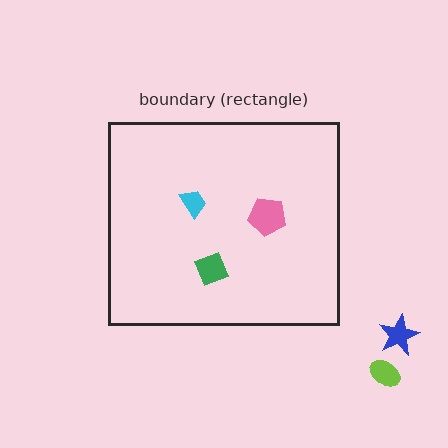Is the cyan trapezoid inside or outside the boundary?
Inside.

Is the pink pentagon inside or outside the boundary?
Inside.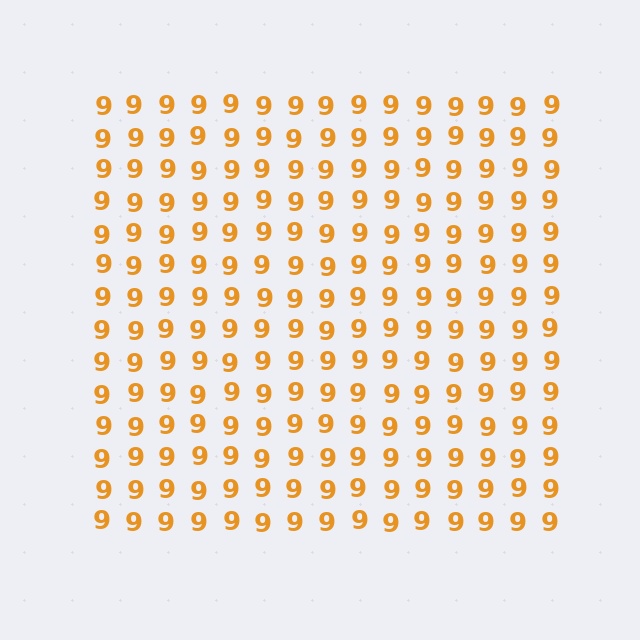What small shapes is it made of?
It is made of small digit 9's.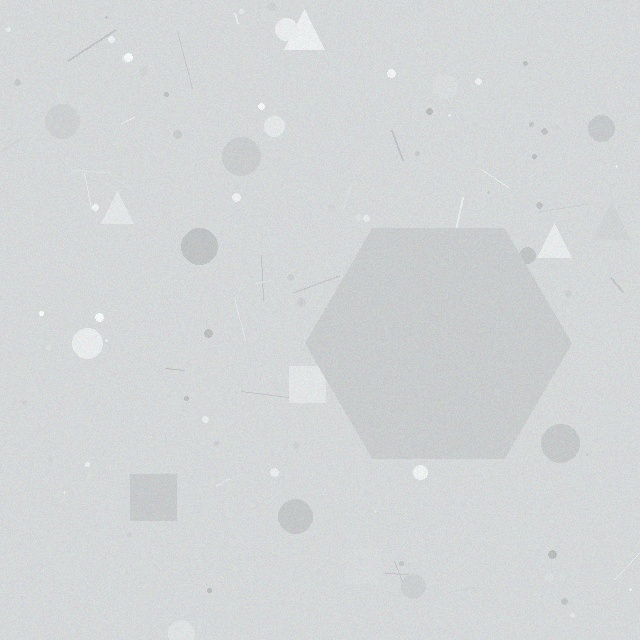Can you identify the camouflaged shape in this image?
The camouflaged shape is a hexagon.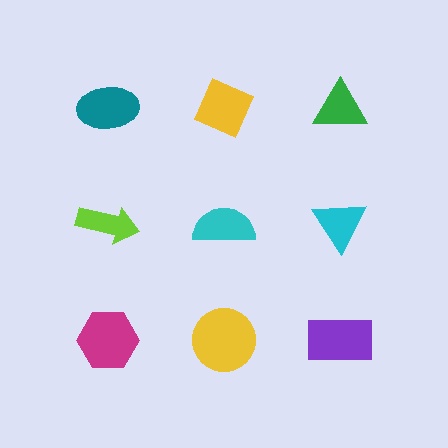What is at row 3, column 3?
A purple rectangle.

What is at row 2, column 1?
A lime arrow.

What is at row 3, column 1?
A magenta hexagon.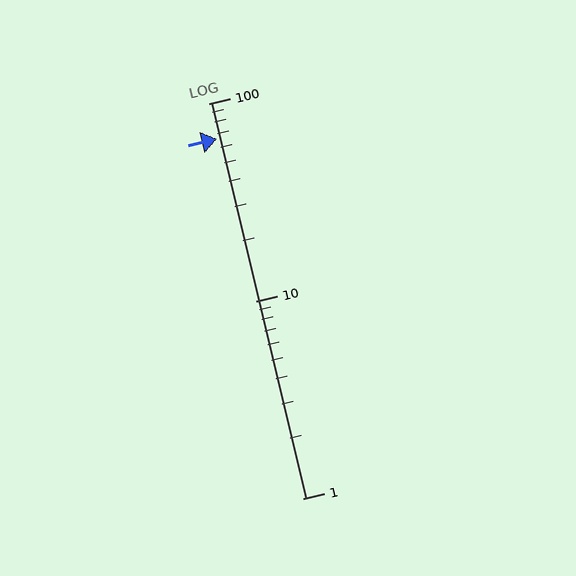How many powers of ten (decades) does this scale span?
The scale spans 2 decades, from 1 to 100.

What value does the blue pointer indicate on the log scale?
The pointer indicates approximately 66.